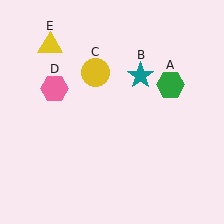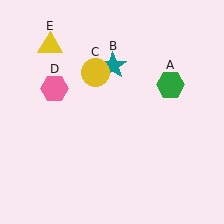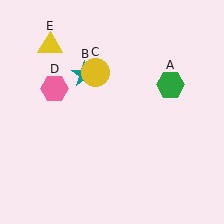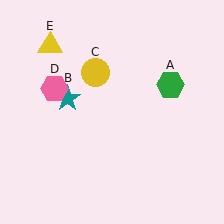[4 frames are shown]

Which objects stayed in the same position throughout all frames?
Green hexagon (object A) and yellow circle (object C) and pink hexagon (object D) and yellow triangle (object E) remained stationary.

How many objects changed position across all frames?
1 object changed position: teal star (object B).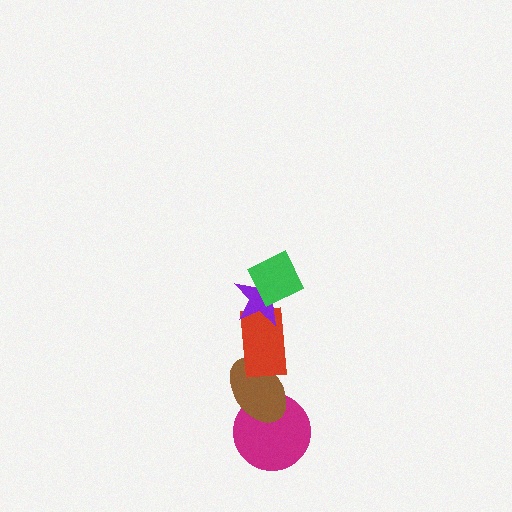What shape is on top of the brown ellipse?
The red rectangle is on top of the brown ellipse.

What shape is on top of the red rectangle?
The purple star is on top of the red rectangle.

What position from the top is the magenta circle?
The magenta circle is 5th from the top.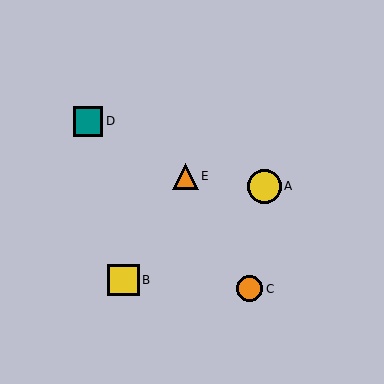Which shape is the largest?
The yellow circle (labeled A) is the largest.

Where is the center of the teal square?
The center of the teal square is at (88, 121).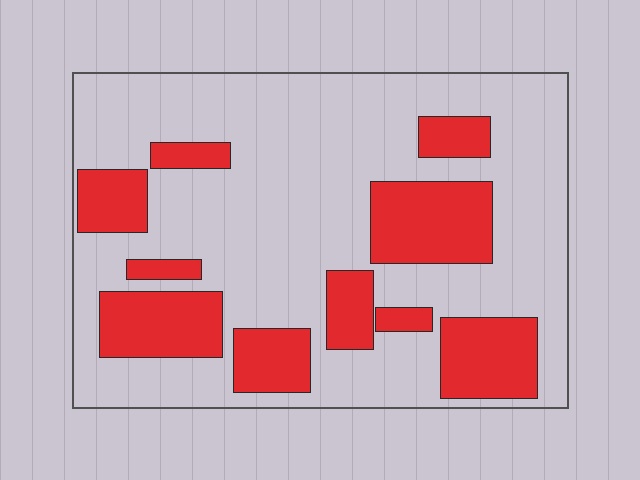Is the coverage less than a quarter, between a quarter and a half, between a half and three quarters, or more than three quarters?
Between a quarter and a half.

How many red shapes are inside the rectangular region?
10.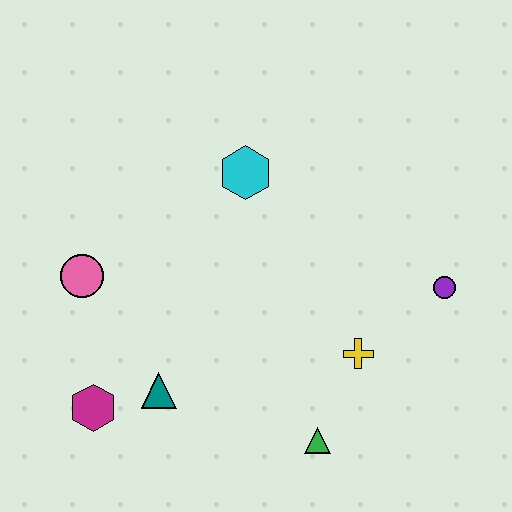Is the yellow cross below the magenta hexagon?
No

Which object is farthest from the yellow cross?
The pink circle is farthest from the yellow cross.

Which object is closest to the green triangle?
The yellow cross is closest to the green triangle.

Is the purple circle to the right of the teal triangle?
Yes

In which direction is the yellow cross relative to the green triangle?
The yellow cross is above the green triangle.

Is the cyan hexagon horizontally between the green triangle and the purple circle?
No